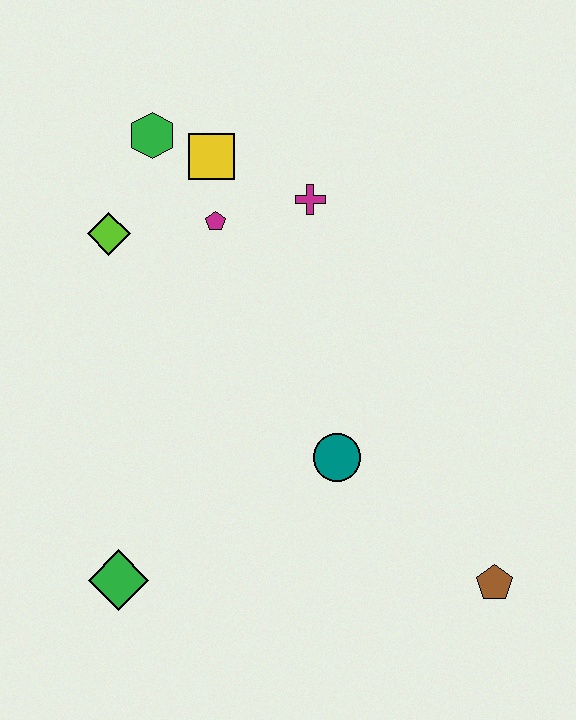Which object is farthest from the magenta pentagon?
The brown pentagon is farthest from the magenta pentagon.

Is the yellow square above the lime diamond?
Yes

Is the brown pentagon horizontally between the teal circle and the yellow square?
No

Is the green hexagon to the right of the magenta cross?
No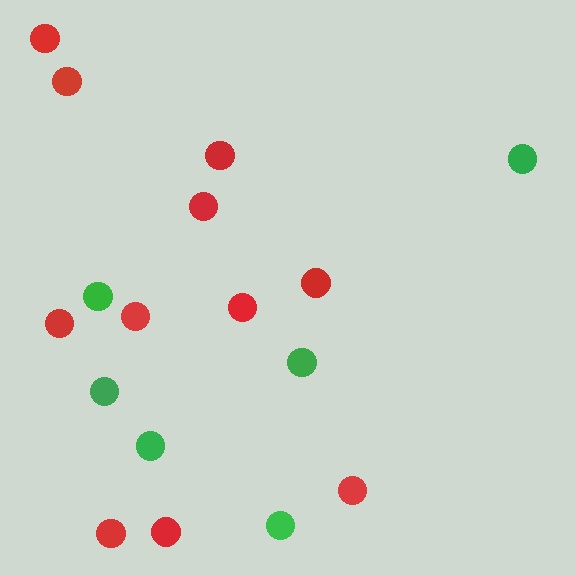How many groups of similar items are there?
There are 2 groups: one group of red circles (11) and one group of green circles (6).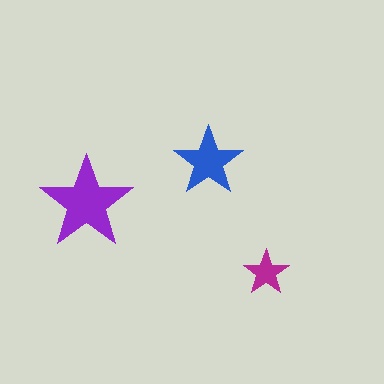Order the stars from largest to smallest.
the purple one, the blue one, the magenta one.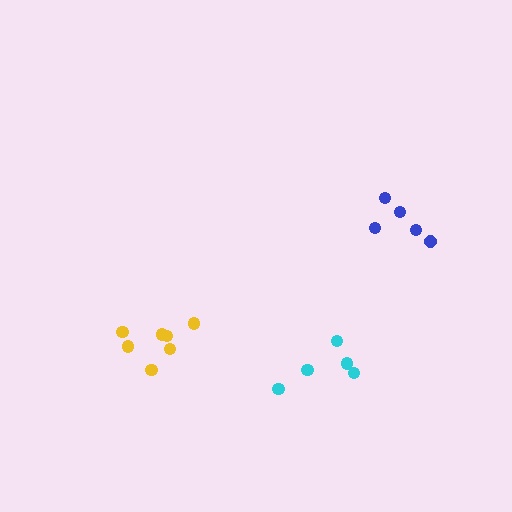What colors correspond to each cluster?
The clusters are colored: yellow, blue, cyan.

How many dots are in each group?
Group 1: 7 dots, Group 2: 5 dots, Group 3: 5 dots (17 total).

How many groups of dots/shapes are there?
There are 3 groups.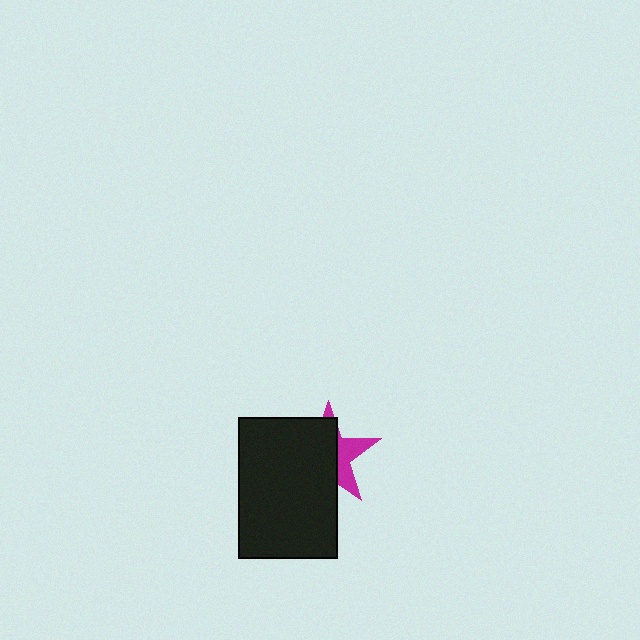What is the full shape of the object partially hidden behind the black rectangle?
The partially hidden object is a magenta star.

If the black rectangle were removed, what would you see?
You would see the complete magenta star.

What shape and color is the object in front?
The object in front is a black rectangle.